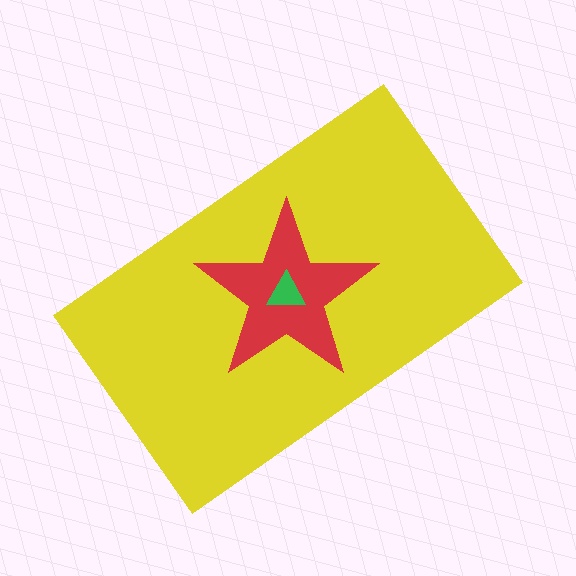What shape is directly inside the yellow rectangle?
The red star.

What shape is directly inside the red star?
The green triangle.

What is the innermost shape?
The green triangle.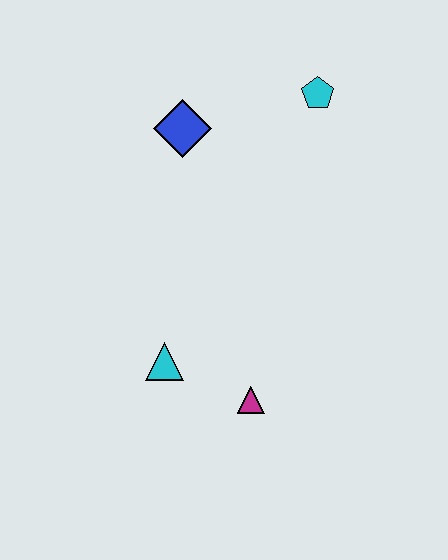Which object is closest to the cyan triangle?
The magenta triangle is closest to the cyan triangle.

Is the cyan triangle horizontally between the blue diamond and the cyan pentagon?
No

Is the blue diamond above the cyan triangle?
Yes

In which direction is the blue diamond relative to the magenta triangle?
The blue diamond is above the magenta triangle.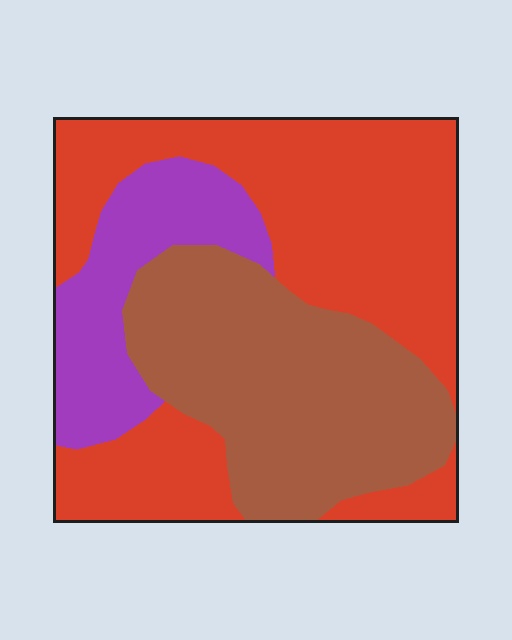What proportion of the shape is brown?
Brown covers around 35% of the shape.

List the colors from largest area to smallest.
From largest to smallest: red, brown, purple.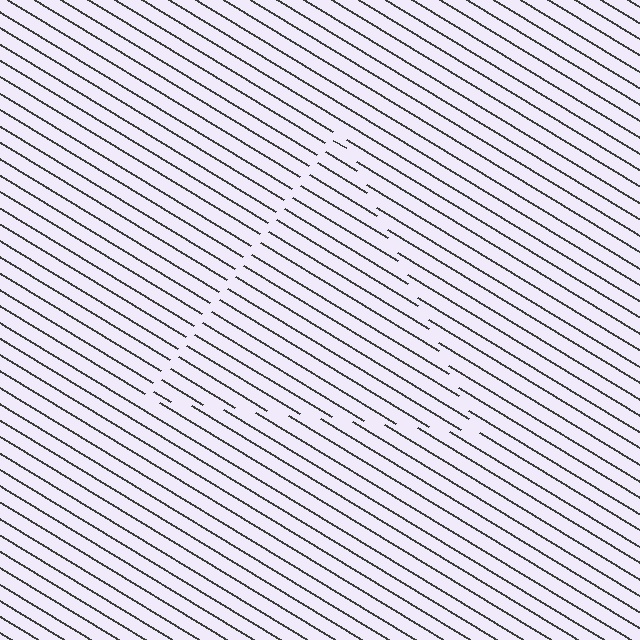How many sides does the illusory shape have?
3 sides — the line-ends trace a triangle.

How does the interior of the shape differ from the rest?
The interior of the shape contains the same grating, shifted by half a period — the contour is defined by the phase discontinuity where line-ends from the inner and outer gratings abut.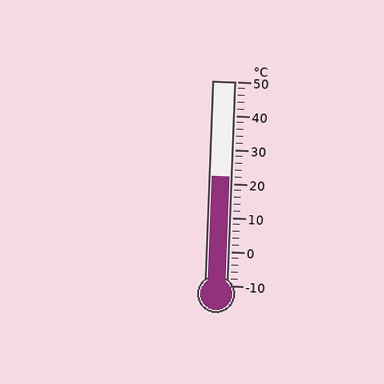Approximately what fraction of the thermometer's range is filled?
The thermometer is filled to approximately 55% of its range.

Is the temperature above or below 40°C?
The temperature is below 40°C.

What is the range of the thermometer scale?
The thermometer scale ranges from -10°C to 50°C.